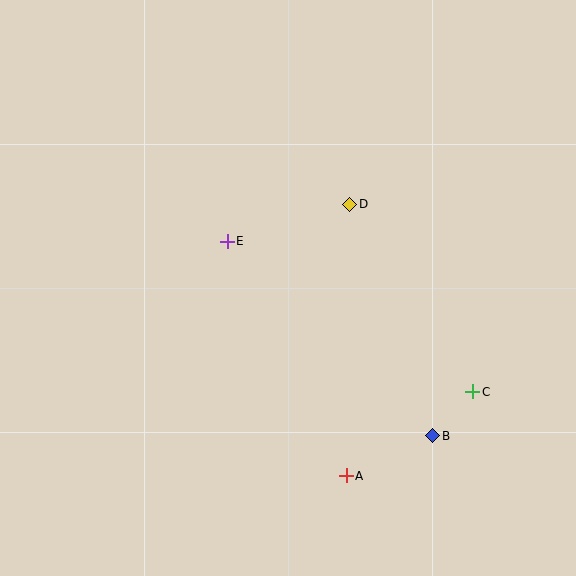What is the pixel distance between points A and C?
The distance between A and C is 152 pixels.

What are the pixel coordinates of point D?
Point D is at (350, 204).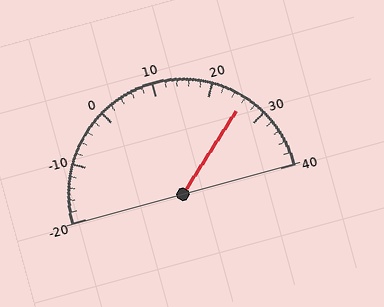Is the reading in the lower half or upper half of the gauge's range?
The reading is in the upper half of the range (-20 to 40).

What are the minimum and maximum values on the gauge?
The gauge ranges from -20 to 40.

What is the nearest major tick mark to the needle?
The nearest major tick mark is 30.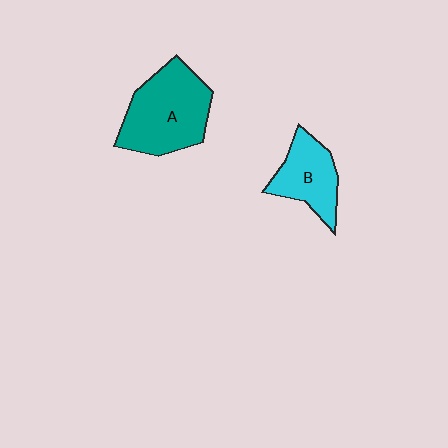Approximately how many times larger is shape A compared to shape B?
Approximately 1.6 times.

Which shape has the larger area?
Shape A (teal).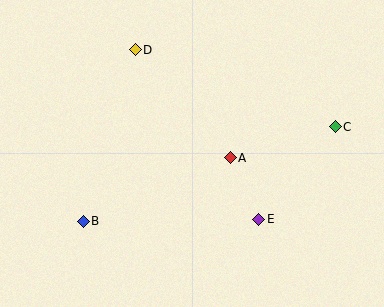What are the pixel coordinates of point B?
Point B is at (83, 221).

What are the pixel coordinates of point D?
Point D is at (135, 50).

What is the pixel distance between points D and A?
The distance between D and A is 144 pixels.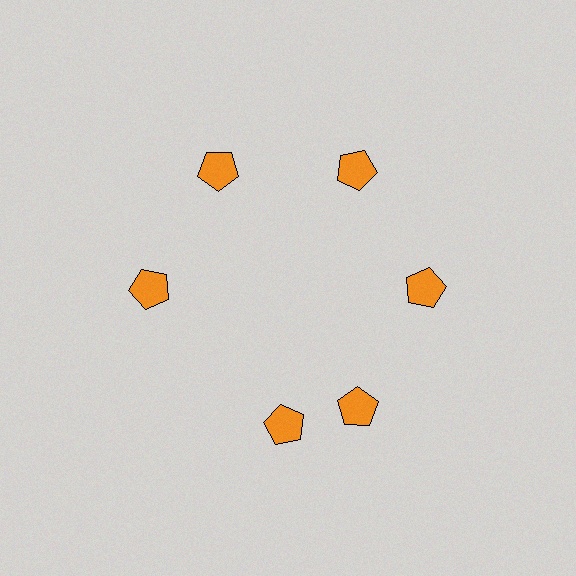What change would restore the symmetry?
The symmetry would be restored by rotating it back into even spacing with its neighbors so that all 6 pentagons sit at equal angles and equal distance from the center.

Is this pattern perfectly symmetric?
No. The 6 orange pentagons are arranged in a ring, but one element near the 7 o'clock position is rotated out of alignment along the ring, breaking the 6-fold rotational symmetry.